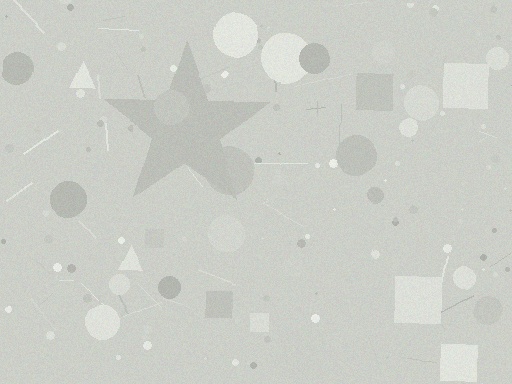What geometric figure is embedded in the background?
A star is embedded in the background.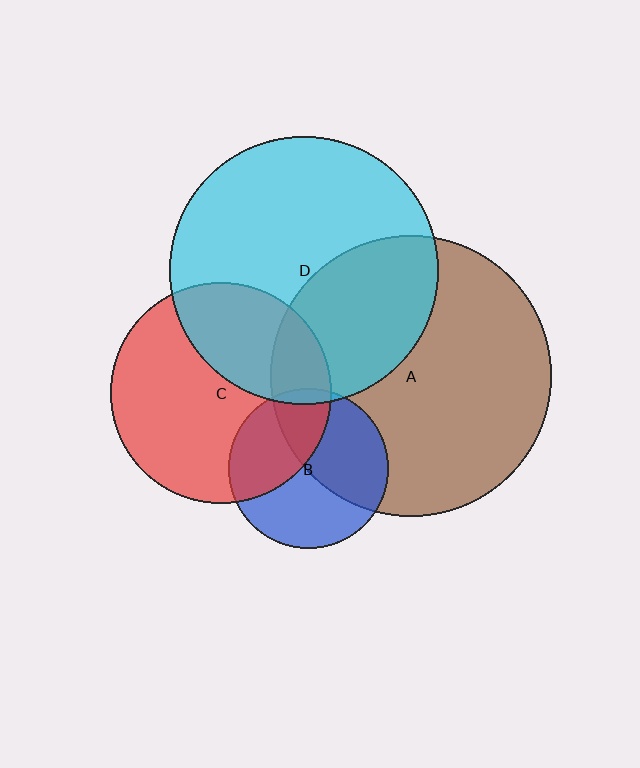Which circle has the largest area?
Circle A (brown).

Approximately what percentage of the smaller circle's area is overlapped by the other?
Approximately 15%.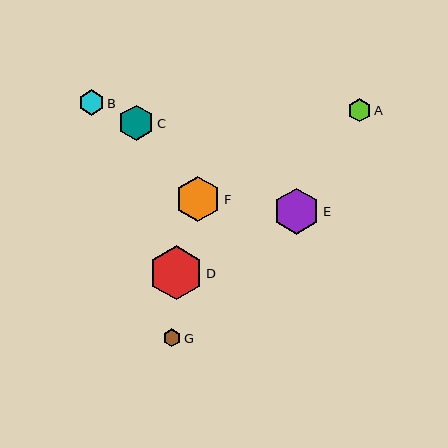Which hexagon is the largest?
Hexagon D is the largest with a size of approximately 54 pixels.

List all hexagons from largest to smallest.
From largest to smallest: D, E, F, C, B, A, G.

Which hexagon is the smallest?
Hexagon G is the smallest with a size of approximately 17 pixels.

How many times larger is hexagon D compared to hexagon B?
Hexagon D is approximately 2.2 times the size of hexagon B.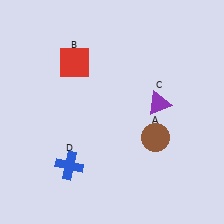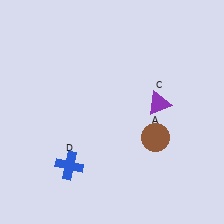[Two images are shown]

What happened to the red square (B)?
The red square (B) was removed in Image 2. It was in the top-left area of Image 1.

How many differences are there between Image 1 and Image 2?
There is 1 difference between the two images.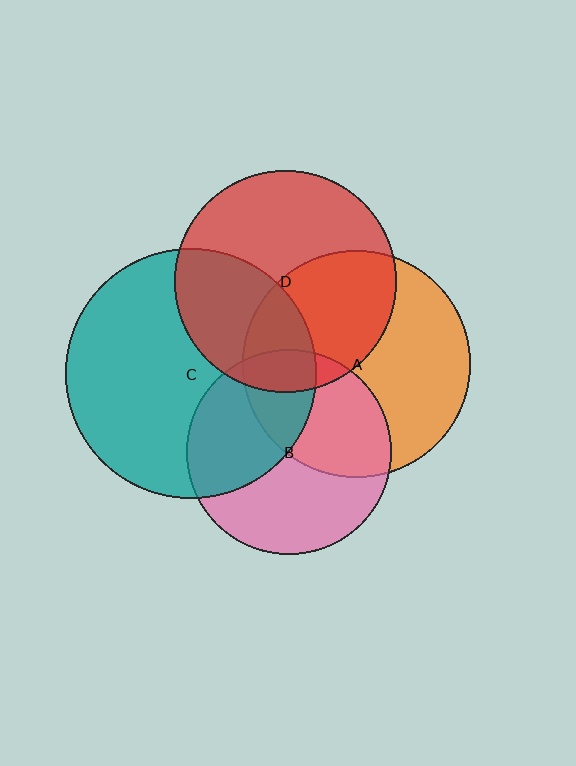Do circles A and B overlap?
Yes.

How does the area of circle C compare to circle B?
Approximately 1.5 times.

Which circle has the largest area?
Circle C (teal).